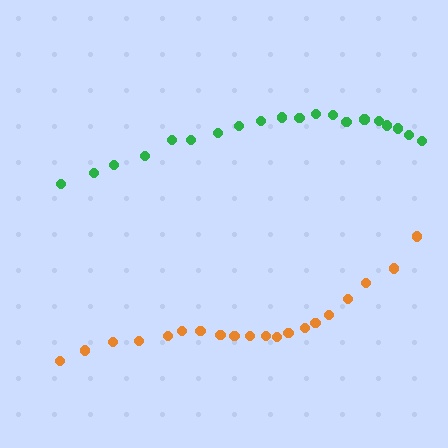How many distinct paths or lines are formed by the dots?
There are 2 distinct paths.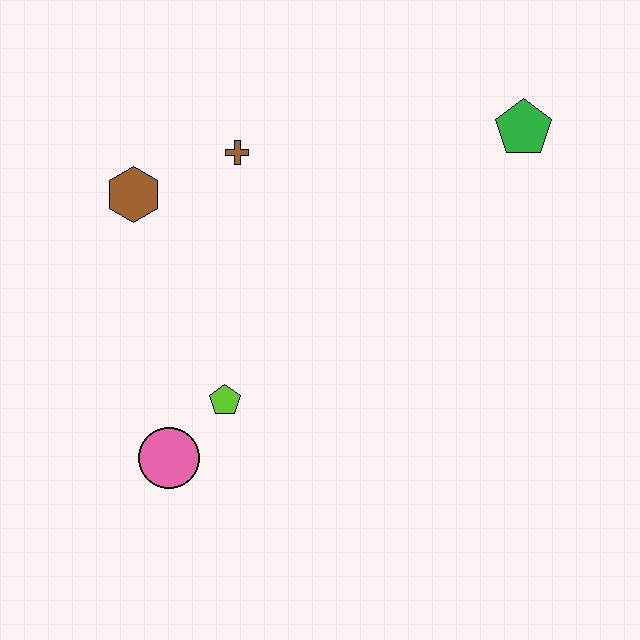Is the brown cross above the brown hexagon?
Yes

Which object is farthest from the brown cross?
The pink circle is farthest from the brown cross.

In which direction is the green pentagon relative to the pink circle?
The green pentagon is to the right of the pink circle.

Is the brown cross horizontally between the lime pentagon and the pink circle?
No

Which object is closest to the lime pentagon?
The pink circle is closest to the lime pentagon.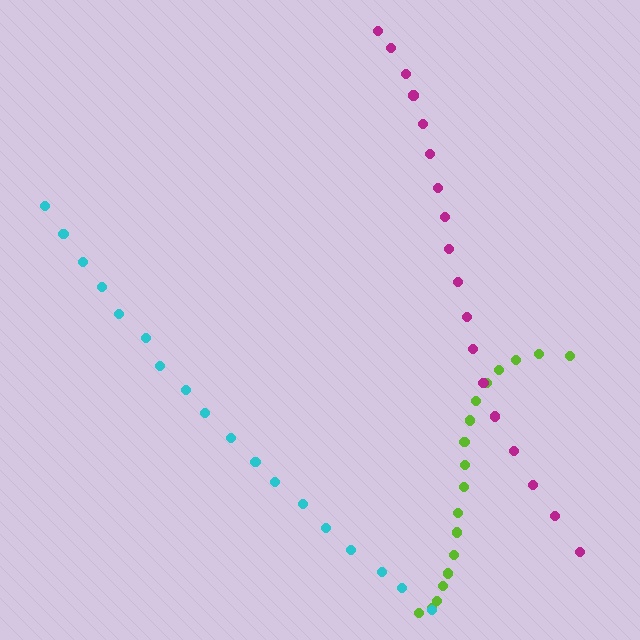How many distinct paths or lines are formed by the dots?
There are 3 distinct paths.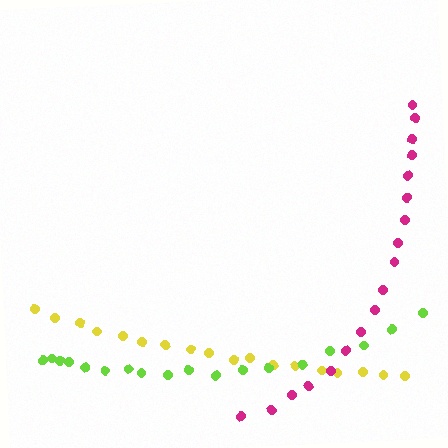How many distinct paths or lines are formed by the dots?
There are 3 distinct paths.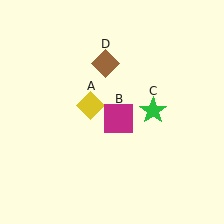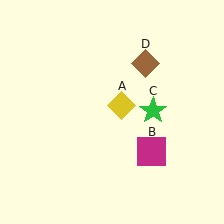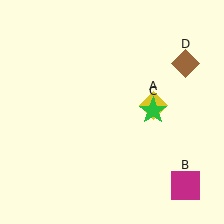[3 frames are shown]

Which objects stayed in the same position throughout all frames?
Green star (object C) remained stationary.